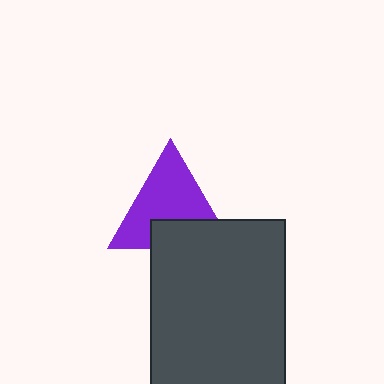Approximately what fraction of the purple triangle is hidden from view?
Roughly 32% of the purple triangle is hidden behind the dark gray rectangle.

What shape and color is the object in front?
The object in front is a dark gray rectangle.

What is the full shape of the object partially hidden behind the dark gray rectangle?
The partially hidden object is a purple triangle.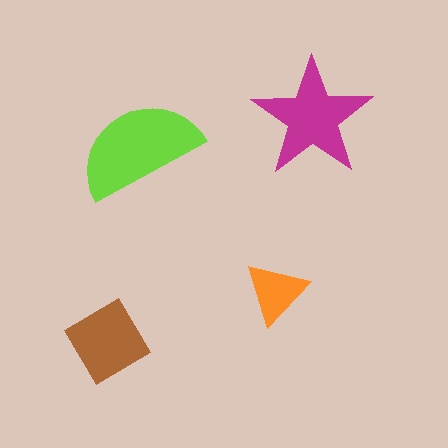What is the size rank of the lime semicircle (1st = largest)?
1st.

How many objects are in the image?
There are 4 objects in the image.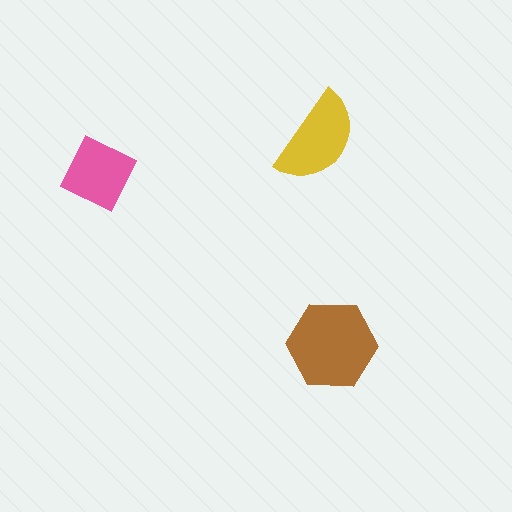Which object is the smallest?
The pink diamond.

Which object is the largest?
The brown hexagon.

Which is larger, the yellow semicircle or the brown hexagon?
The brown hexagon.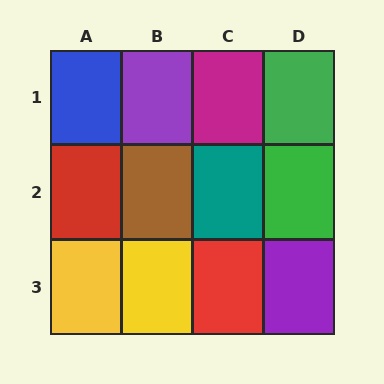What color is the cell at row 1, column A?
Blue.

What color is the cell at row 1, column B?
Purple.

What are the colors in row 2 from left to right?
Red, brown, teal, green.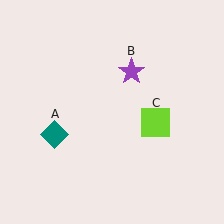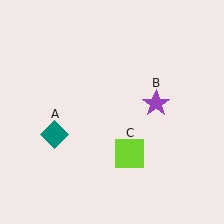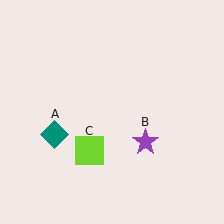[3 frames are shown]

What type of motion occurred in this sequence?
The purple star (object B), lime square (object C) rotated clockwise around the center of the scene.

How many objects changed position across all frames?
2 objects changed position: purple star (object B), lime square (object C).